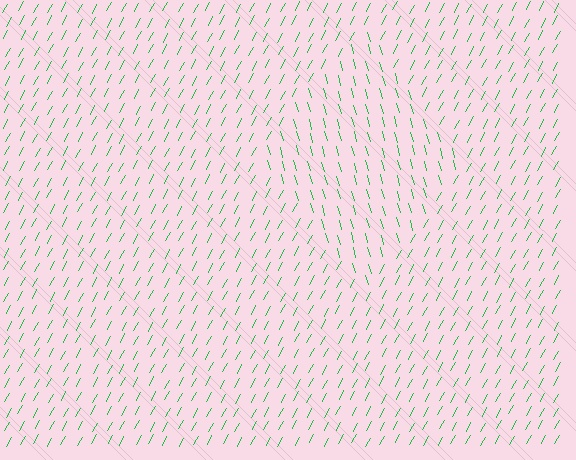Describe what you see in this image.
The image is filled with small green line segments. A diamond region in the image has lines oriented differently from the surrounding lines, creating a visible texture boundary.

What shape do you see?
I see a diamond.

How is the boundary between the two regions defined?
The boundary is defined purely by a change in line orientation (approximately 45 degrees difference). All lines are the same color and thickness.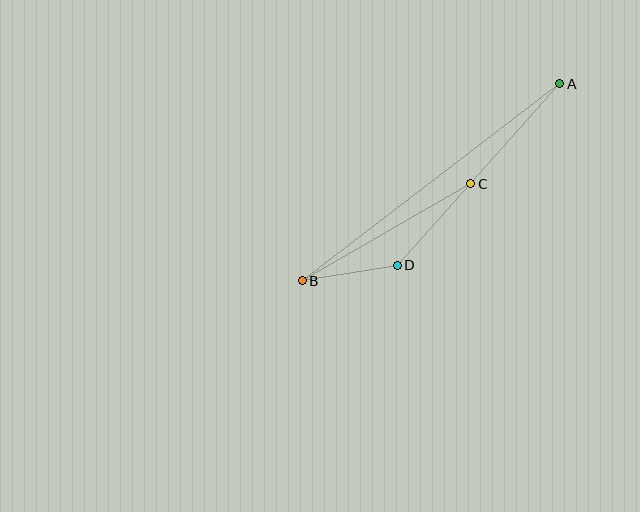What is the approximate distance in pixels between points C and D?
The distance between C and D is approximately 109 pixels.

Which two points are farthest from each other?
Points A and B are farthest from each other.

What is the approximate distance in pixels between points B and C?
The distance between B and C is approximately 194 pixels.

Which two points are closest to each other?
Points B and D are closest to each other.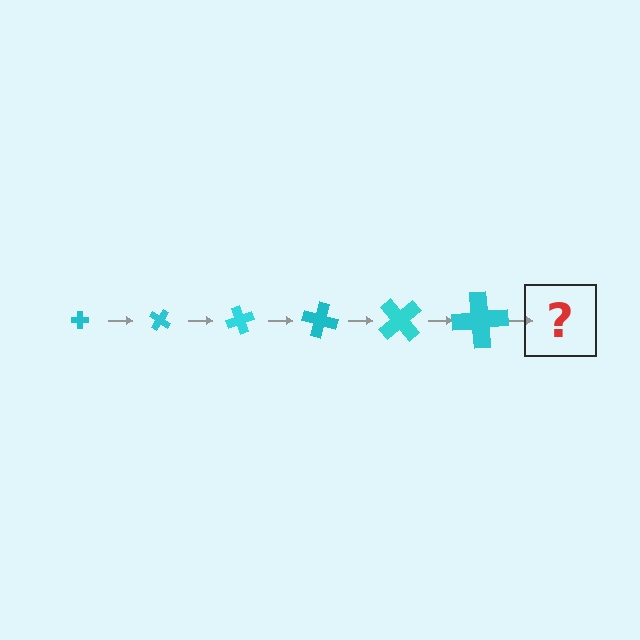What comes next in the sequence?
The next element should be a cross, larger than the previous one and rotated 210 degrees from the start.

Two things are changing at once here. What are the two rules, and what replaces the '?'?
The two rules are that the cross grows larger each step and it rotates 35 degrees each step. The '?' should be a cross, larger than the previous one and rotated 210 degrees from the start.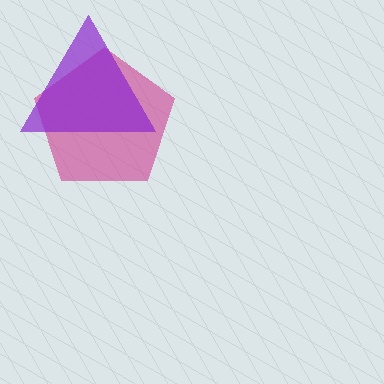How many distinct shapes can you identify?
There are 2 distinct shapes: a magenta pentagon, a purple triangle.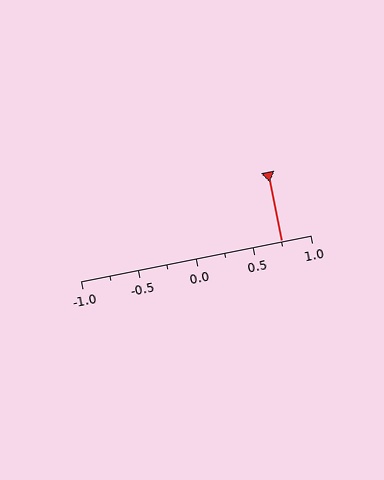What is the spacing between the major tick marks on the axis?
The major ticks are spaced 0.5 apart.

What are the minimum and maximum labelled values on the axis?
The axis runs from -1.0 to 1.0.